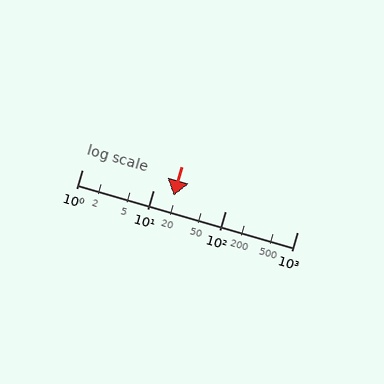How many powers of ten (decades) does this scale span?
The scale spans 3 decades, from 1 to 1000.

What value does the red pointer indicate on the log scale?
The pointer indicates approximately 19.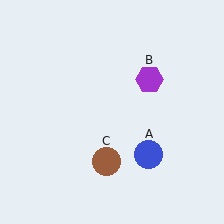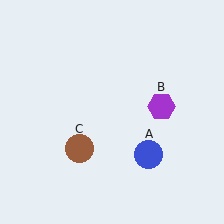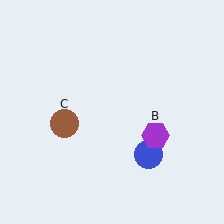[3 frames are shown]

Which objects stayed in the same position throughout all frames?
Blue circle (object A) remained stationary.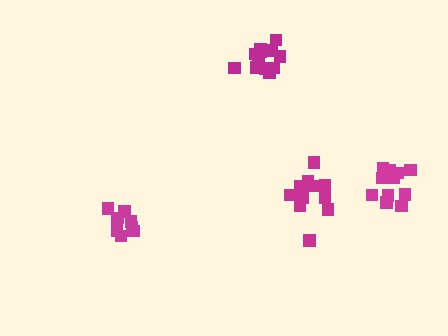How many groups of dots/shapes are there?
There are 4 groups.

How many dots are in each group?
Group 1: 11 dots, Group 2: 9 dots, Group 3: 13 dots, Group 4: 11 dots (44 total).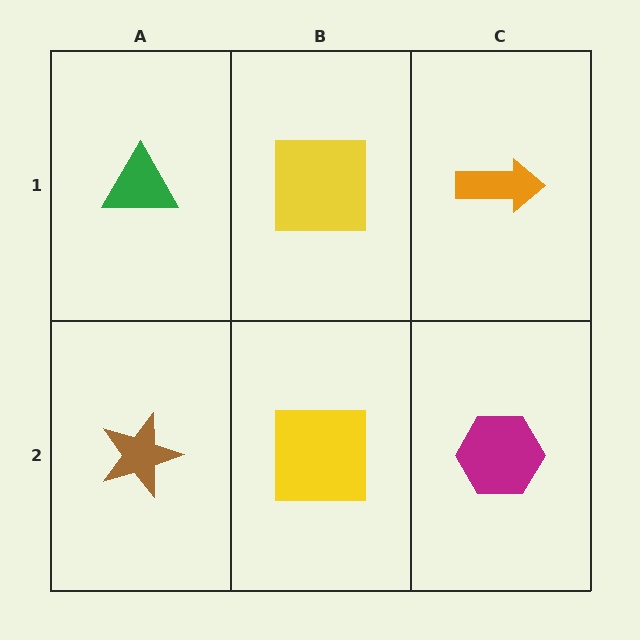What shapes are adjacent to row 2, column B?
A yellow square (row 1, column B), a brown star (row 2, column A), a magenta hexagon (row 2, column C).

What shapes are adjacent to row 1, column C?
A magenta hexagon (row 2, column C), a yellow square (row 1, column B).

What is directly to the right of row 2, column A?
A yellow square.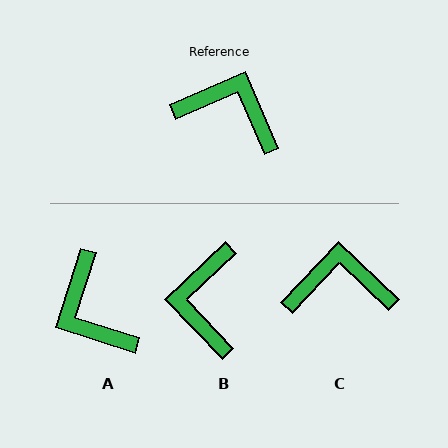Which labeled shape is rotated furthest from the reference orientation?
A, about 139 degrees away.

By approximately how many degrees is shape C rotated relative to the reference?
Approximately 23 degrees counter-clockwise.